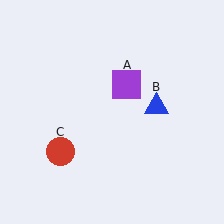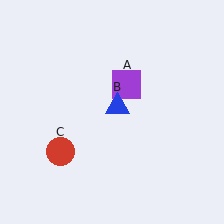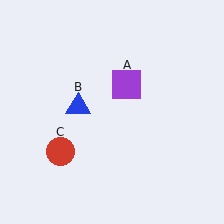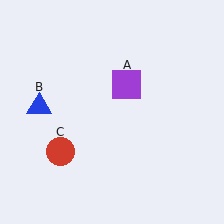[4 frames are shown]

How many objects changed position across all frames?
1 object changed position: blue triangle (object B).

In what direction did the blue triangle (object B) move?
The blue triangle (object B) moved left.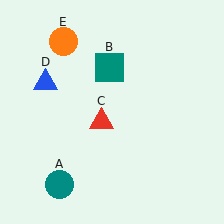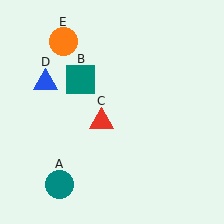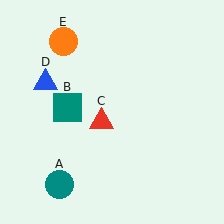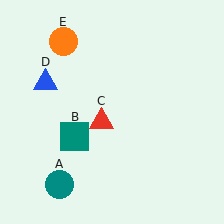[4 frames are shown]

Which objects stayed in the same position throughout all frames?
Teal circle (object A) and red triangle (object C) and blue triangle (object D) and orange circle (object E) remained stationary.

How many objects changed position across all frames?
1 object changed position: teal square (object B).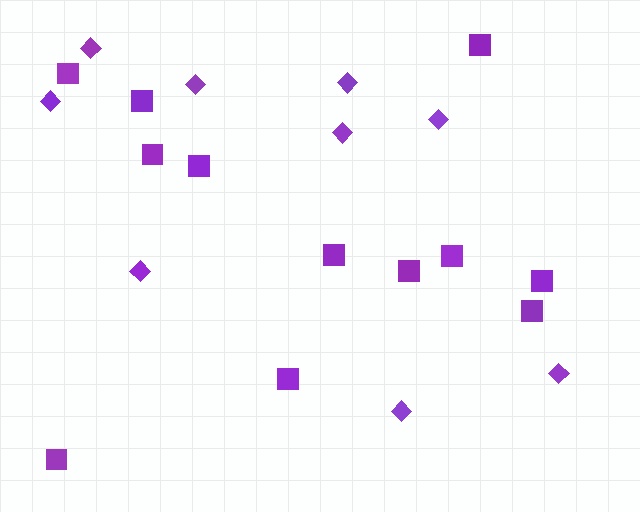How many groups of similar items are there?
There are 2 groups: one group of squares (12) and one group of diamonds (9).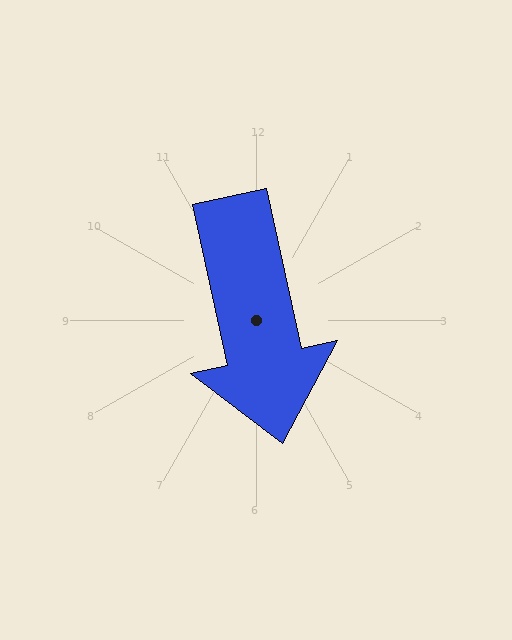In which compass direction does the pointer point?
South.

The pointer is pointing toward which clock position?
Roughly 6 o'clock.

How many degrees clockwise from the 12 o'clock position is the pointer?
Approximately 168 degrees.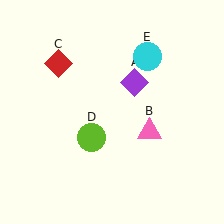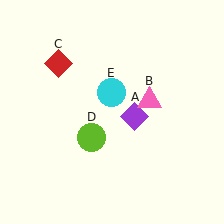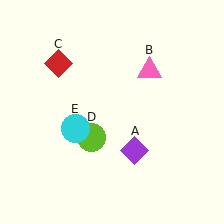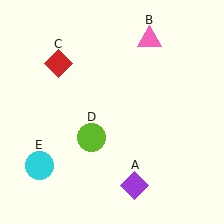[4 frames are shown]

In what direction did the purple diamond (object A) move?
The purple diamond (object A) moved down.